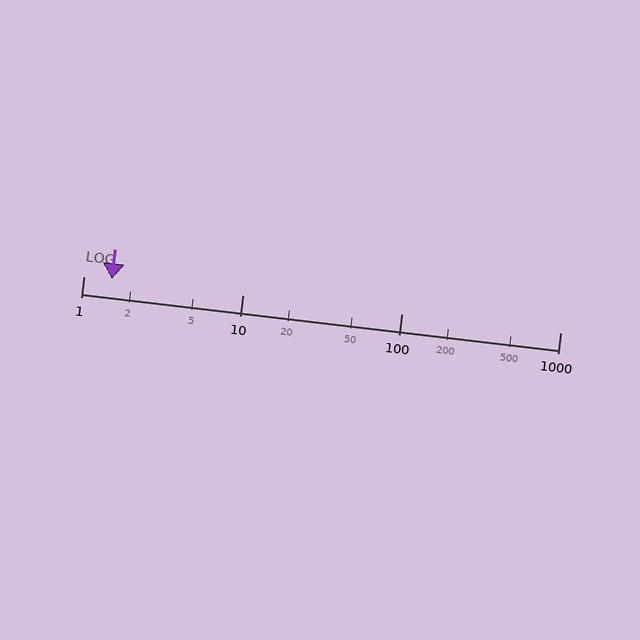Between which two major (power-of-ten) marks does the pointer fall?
The pointer is between 1 and 10.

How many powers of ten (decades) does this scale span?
The scale spans 3 decades, from 1 to 1000.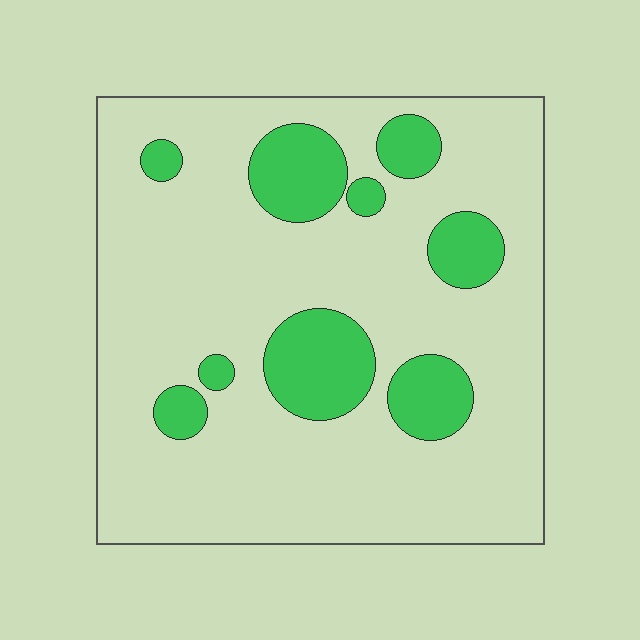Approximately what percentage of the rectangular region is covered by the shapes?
Approximately 20%.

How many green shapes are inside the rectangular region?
9.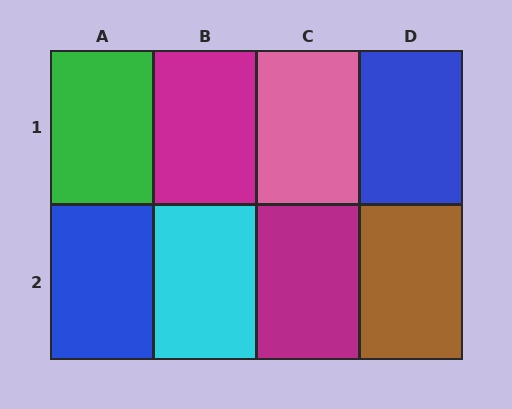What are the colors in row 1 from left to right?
Green, magenta, pink, blue.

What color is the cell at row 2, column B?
Cyan.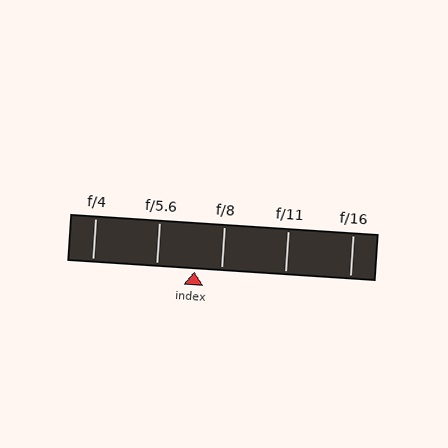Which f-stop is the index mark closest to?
The index mark is closest to f/8.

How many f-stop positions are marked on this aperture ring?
There are 5 f-stop positions marked.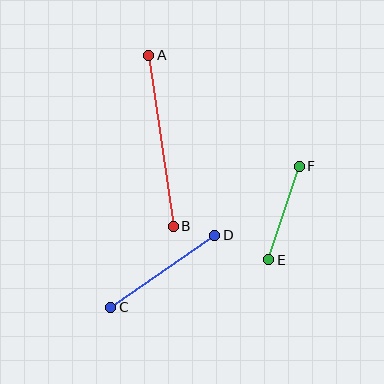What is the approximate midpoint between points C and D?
The midpoint is at approximately (163, 271) pixels.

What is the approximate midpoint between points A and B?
The midpoint is at approximately (161, 141) pixels.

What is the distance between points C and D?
The distance is approximately 126 pixels.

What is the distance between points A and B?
The distance is approximately 173 pixels.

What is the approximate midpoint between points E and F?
The midpoint is at approximately (284, 213) pixels.